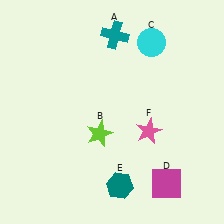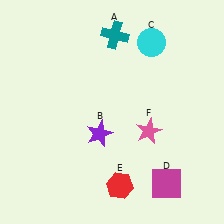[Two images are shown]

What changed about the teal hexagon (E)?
In Image 1, E is teal. In Image 2, it changed to red.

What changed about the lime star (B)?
In Image 1, B is lime. In Image 2, it changed to purple.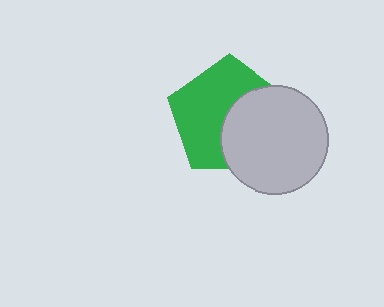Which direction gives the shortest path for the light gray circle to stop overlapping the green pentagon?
Moving right gives the shortest separation.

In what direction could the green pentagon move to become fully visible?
The green pentagon could move left. That would shift it out from behind the light gray circle entirely.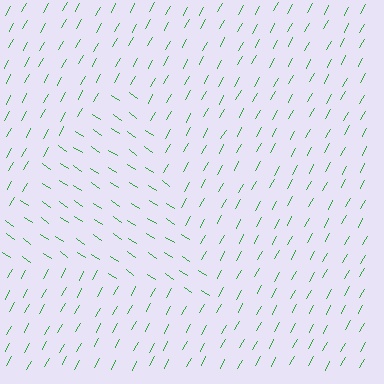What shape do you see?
I see a triangle.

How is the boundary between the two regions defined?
The boundary is defined purely by a change in line orientation (approximately 85 degrees difference). All lines are the same color and thickness.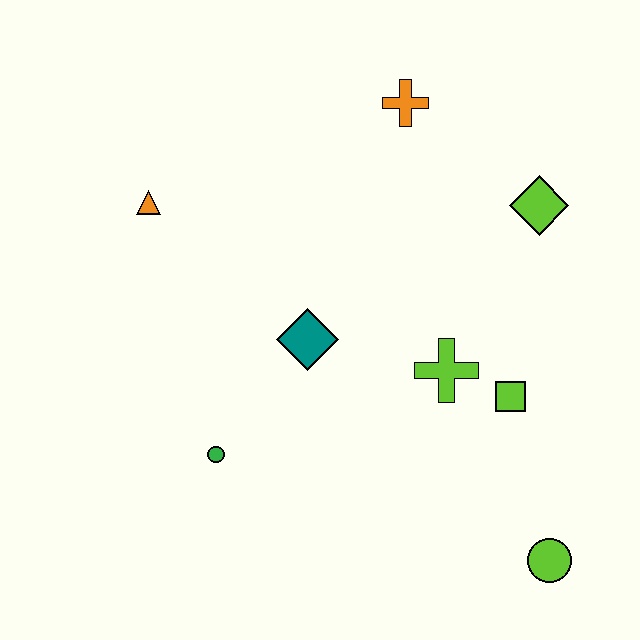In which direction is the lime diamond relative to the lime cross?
The lime diamond is above the lime cross.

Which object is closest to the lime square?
The lime cross is closest to the lime square.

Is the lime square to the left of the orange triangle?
No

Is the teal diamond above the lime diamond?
No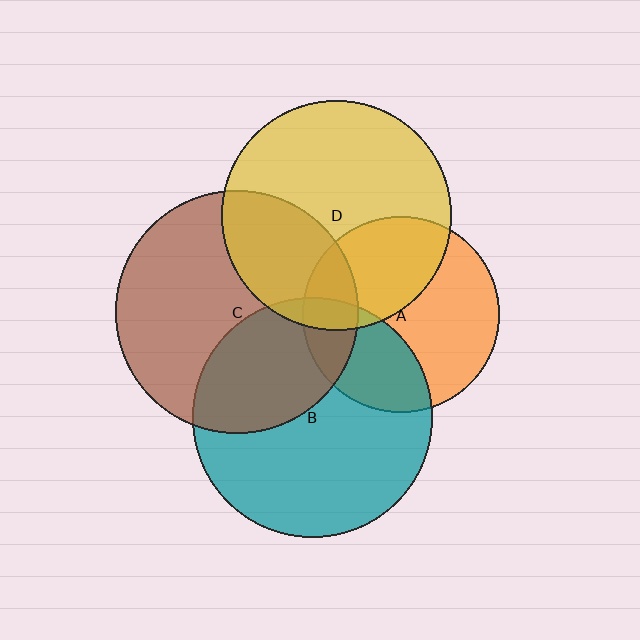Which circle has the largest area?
Circle C (brown).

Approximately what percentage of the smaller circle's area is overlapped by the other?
Approximately 5%.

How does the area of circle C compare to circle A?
Approximately 1.5 times.